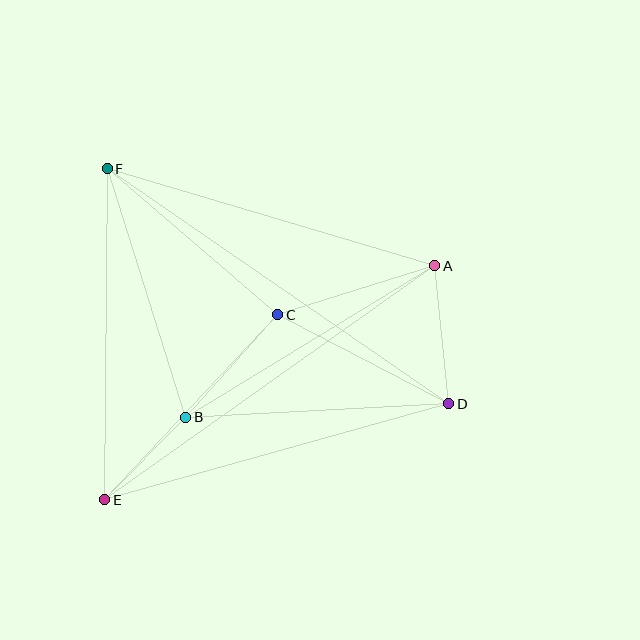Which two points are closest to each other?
Points B and E are closest to each other.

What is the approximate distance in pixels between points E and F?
The distance between E and F is approximately 331 pixels.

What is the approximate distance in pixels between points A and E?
The distance between A and E is approximately 404 pixels.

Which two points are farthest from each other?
Points D and F are farthest from each other.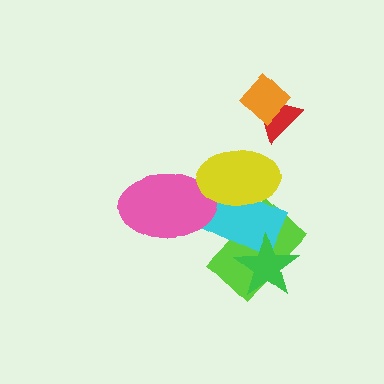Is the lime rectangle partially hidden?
Yes, it is partially covered by another shape.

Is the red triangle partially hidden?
Yes, it is partially covered by another shape.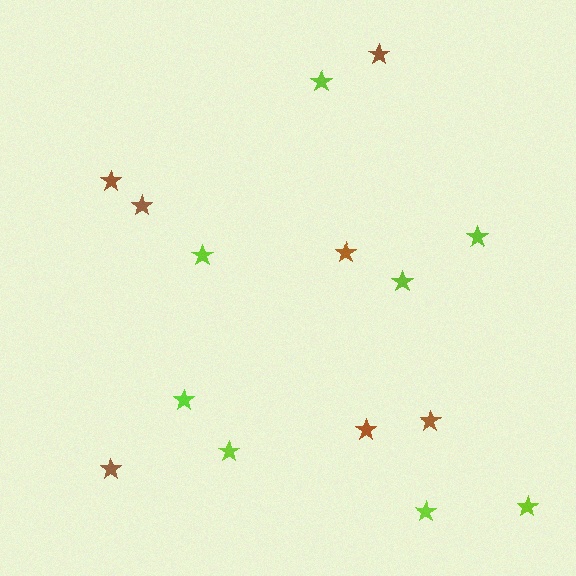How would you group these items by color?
There are 2 groups: one group of brown stars (7) and one group of lime stars (8).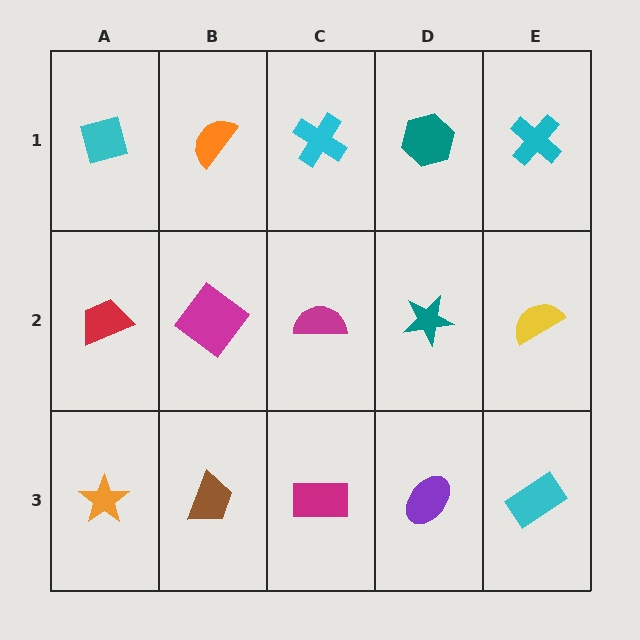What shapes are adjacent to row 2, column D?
A teal hexagon (row 1, column D), a purple ellipse (row 3, column D), a magenta semicircle (row 2, column C), a yellow semicircle (row 2, column E).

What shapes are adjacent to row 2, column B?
An orange semicircle (row 1, column B), a brown trapezoid (row 3, column B), a red trapezoid (row 2, column A), a magenta semicircle (row 2, column C).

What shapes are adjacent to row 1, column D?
A teal star (row 2, column D), a cyan cross (row 1, column C), a cyan cross (row 1, column E).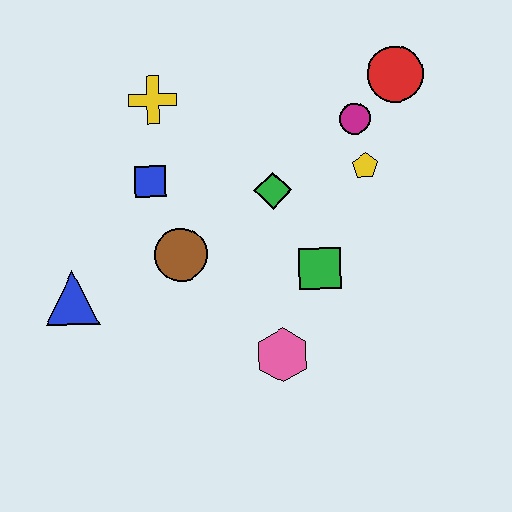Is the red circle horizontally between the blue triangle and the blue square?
No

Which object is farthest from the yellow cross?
The pink hexagon is farthest from the yellow cross.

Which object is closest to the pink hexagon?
The green square is closest to the pink hexagon.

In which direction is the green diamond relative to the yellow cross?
The green diamond is to the right of the yellow cross.